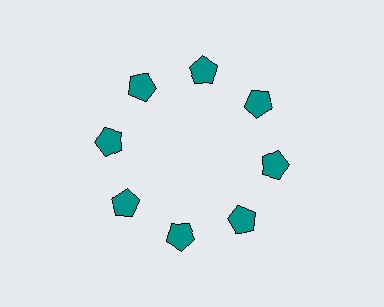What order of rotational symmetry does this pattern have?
This pattern has 8-fold rotational symmetry.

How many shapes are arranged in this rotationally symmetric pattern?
There are 8 shapes, arranged in 8 groups of 1.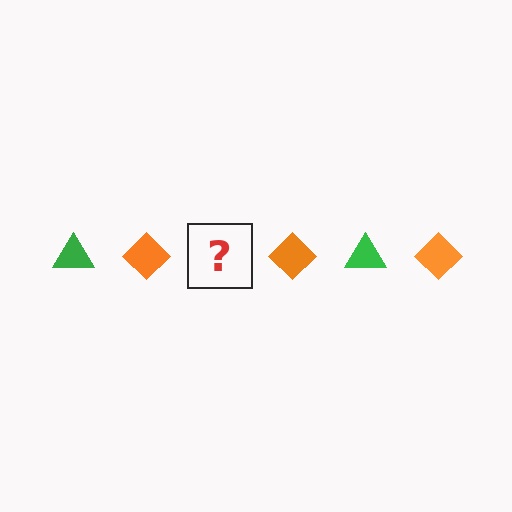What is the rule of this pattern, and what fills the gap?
The rule is that the pattern alternates between green triangle and orange diamond. The gap should be filled with a green triangle.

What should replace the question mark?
The question mark should be replaced with a green triangle.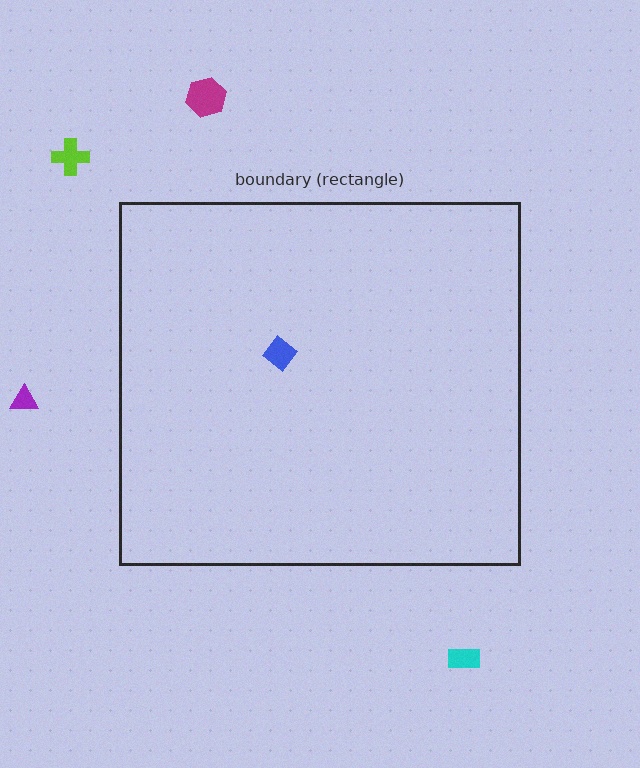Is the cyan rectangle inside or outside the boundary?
Outside.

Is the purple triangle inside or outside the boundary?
Outside.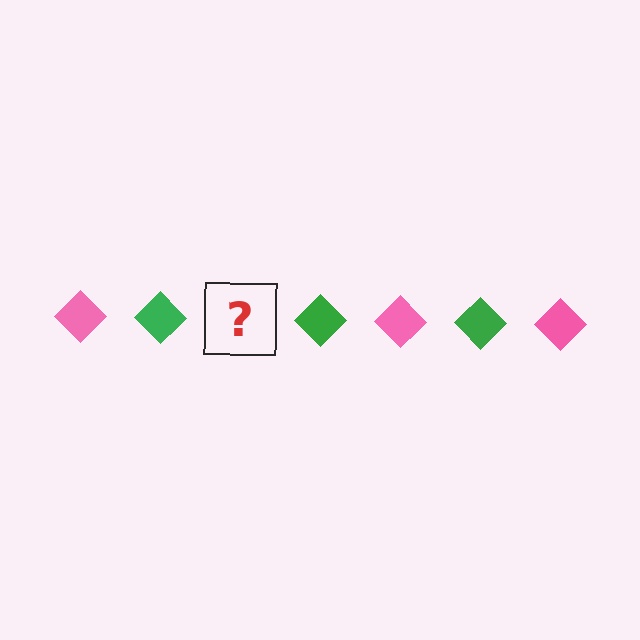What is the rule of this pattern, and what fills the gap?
The rule is that the pattern cycles through pink, green diamonds. The gap should be filled with a pink diamond.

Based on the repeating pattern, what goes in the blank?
The blank should be a pink diamond.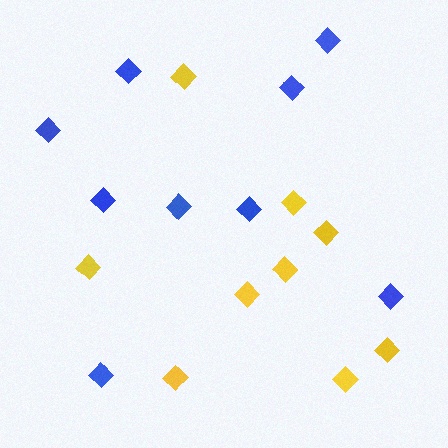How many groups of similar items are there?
There are 2 groups: one group of blue diamonds (9) and one group of yellow diamonds (9).